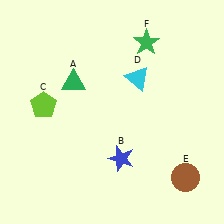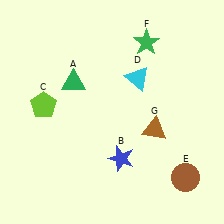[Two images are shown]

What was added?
A brown triangle (G) was added in Image 2.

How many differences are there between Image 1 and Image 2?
There is 1 difference between the two images.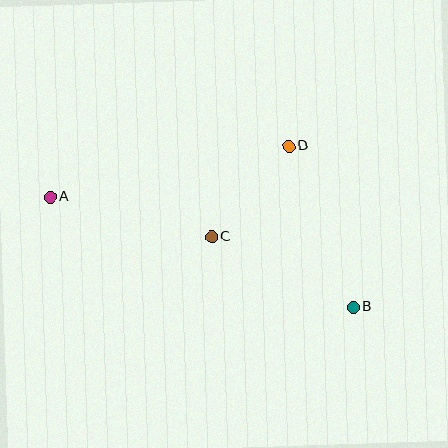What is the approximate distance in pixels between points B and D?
The distance between B and D is approximately 174 pixels.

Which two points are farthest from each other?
Points A and B are farthest from each other.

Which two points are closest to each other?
Points C and D are closest to each other.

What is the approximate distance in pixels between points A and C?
The distance between A and C is approximately 166 pixels.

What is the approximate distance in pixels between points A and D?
The distance between A and D is approximately 244 pixels.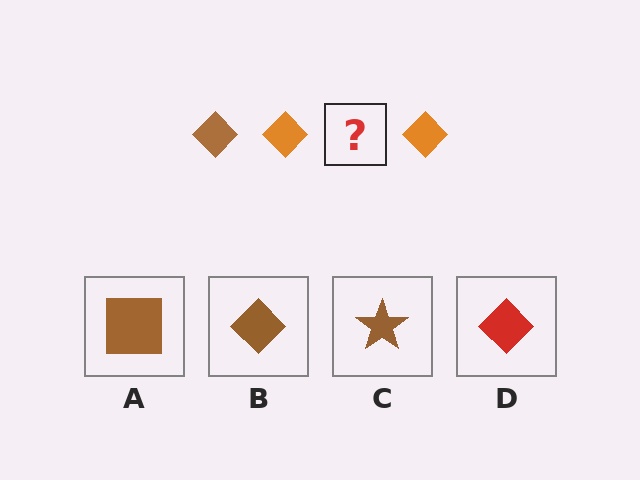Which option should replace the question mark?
Option B.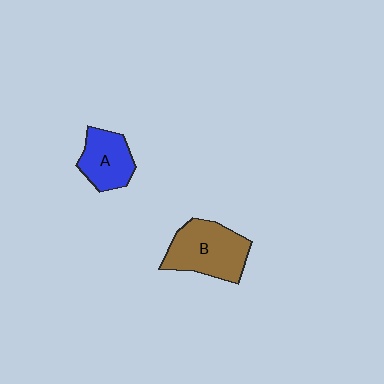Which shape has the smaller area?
Shape A (blue).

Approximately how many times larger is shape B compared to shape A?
Approximately 1.5 times.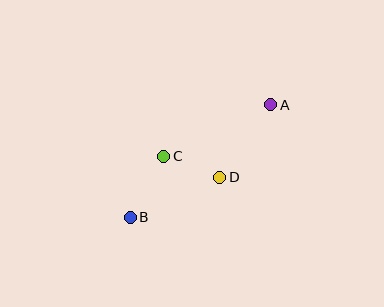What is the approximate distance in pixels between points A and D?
The distance between A and D is approximately 89 pixels.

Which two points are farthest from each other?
Points A and B are farthest from each other.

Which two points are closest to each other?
Points C and D are closest to each other.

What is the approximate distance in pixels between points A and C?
The distance between A and C is approximately 119 pixels.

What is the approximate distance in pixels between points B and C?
The distance between B and C is approximately 69 pixels.